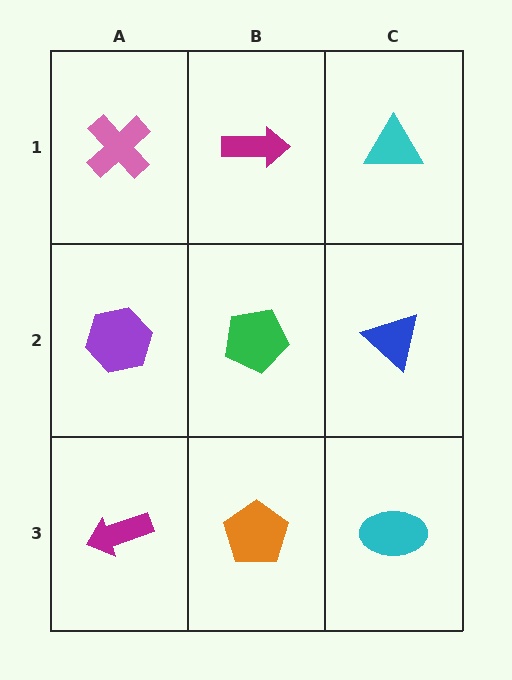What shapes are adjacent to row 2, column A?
A pink cross (row 1, column A), a magenta arrow (row 3, column A), a green pentagon (row 2, column B).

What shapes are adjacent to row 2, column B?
A magenta arrow (row 1, column B), an orange pentagon (row 3, column B), a purple hexagon (row 2, column A), a blue triangle (row 2, column C).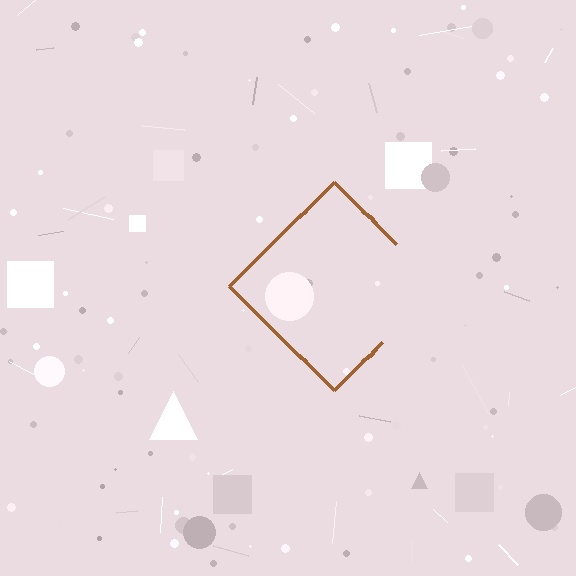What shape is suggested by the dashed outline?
The dashed outline suggests a diamond.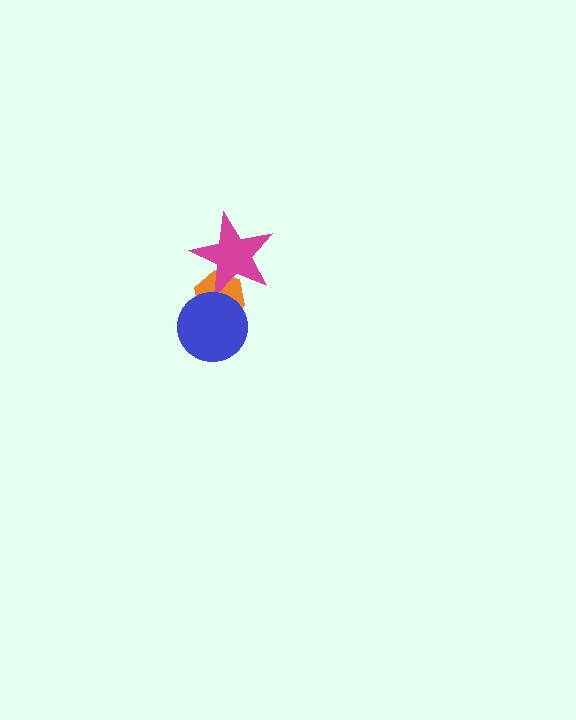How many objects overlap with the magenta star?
1 object overlaps with the magenta star.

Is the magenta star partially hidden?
No, no other shape covers it.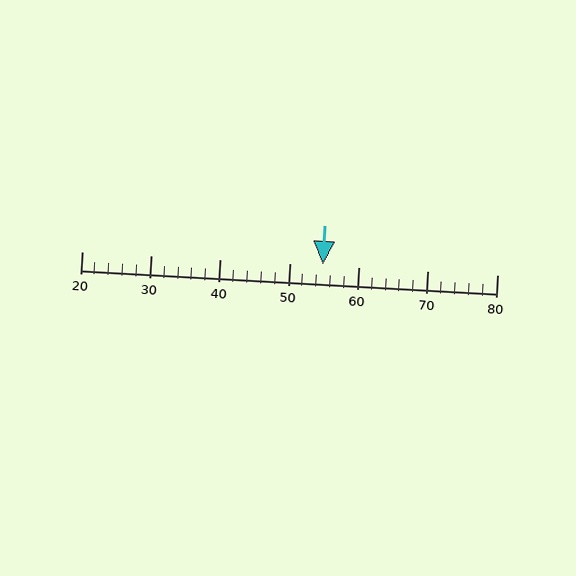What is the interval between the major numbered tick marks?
The major tick marks are spaced 10 units apart.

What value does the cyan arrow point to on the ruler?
The cyan arrow points to approximately 55.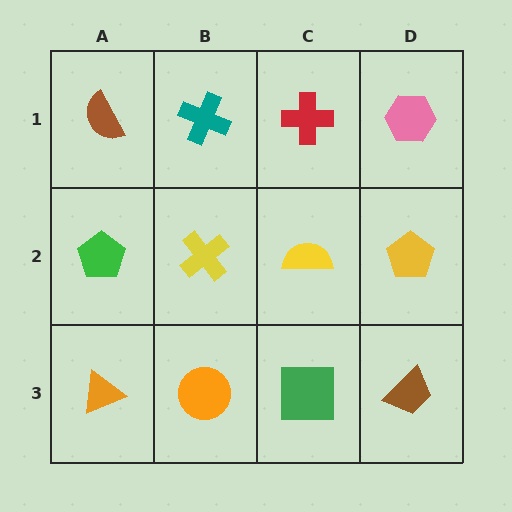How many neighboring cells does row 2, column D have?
3.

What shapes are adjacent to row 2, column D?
A pink hexagon (row 1, column D), a brown trapezoid (row 3, column D), a yellow semicircle (row 2, column C).